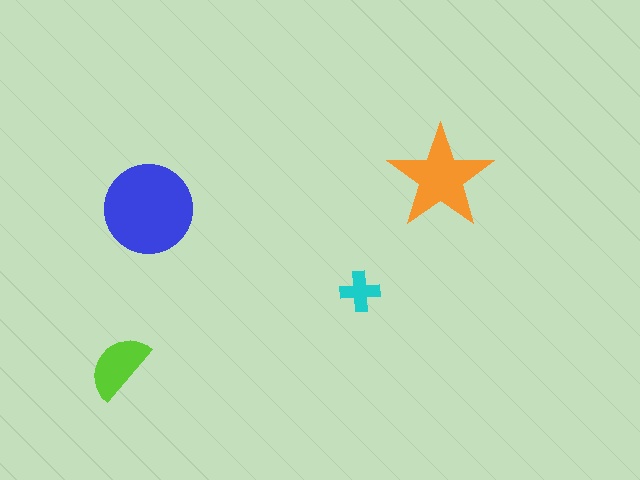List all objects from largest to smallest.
The blue circle, the orange star, the lime semicircle, the cyan cross.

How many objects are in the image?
There are 4 objects in the image.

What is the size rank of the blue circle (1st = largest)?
1st.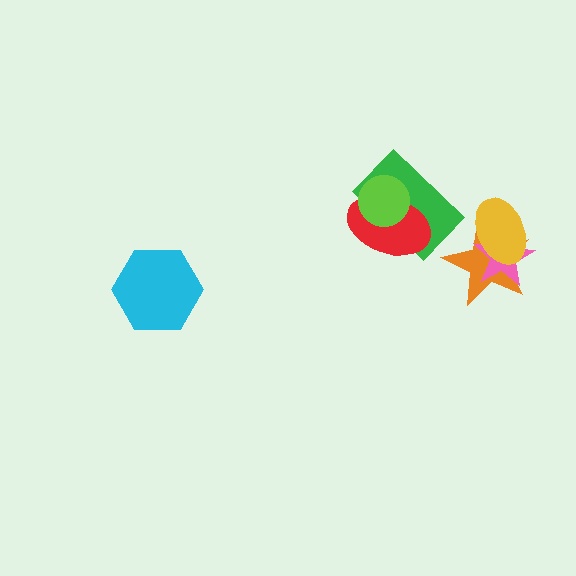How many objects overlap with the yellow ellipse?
2 objects overlap with the yellow ellipse.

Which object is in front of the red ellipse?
The lime circle is in front of the red ellipse.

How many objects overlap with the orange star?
2 objects overlap with the orange star.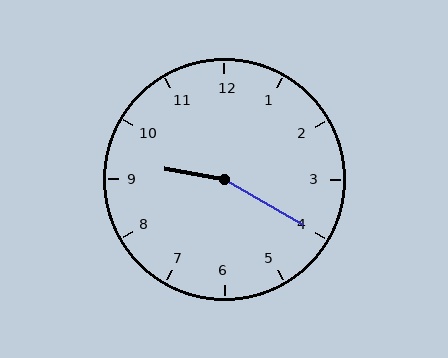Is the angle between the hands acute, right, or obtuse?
It is obtuse.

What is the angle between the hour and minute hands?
Approximately 160 degrees.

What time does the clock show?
9:20.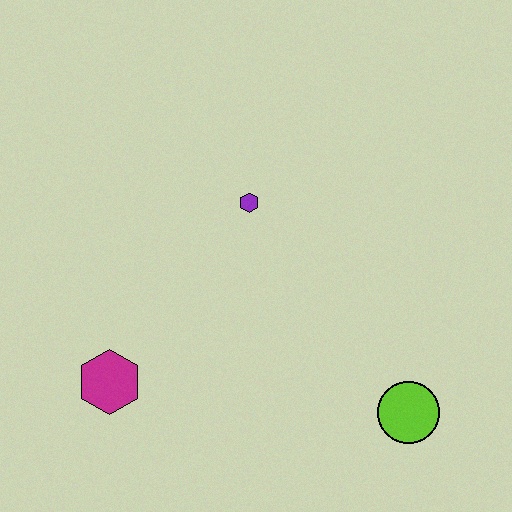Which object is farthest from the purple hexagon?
The lime circle is farthest from the purple hexagon.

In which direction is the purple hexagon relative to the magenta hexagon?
The purple hexagon is above the magenta hexagon.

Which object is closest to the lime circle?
The purple hexagon is closest to the lime circle.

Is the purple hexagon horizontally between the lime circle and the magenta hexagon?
Yes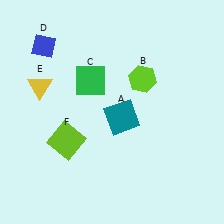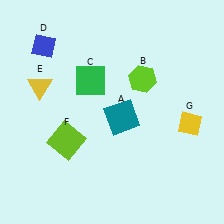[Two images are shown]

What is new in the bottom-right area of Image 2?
A yellow diamond (G) was added in the bottom-right area of Image 2.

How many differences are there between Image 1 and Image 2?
There is 1 difference between the two images.